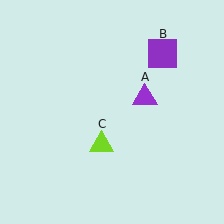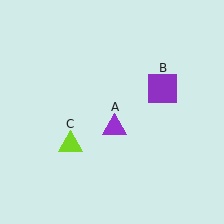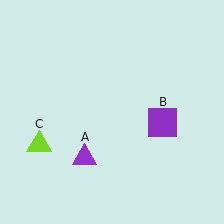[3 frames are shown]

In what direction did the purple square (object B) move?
The purple square (object B) moved down.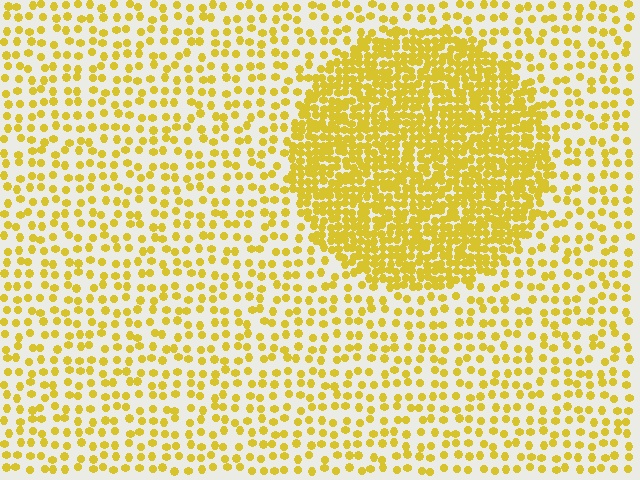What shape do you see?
I see a circle.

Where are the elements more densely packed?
The elements are more densely packed inside the circle boundary.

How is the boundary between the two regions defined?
The boundary is defined by a change in element density (approximately 2.7x ratio). All elements are the same color, size, and shape.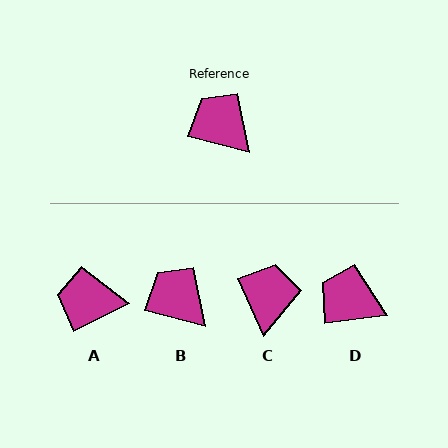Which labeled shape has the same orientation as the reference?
B.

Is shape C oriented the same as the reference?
No, it is off by about 52 degrees.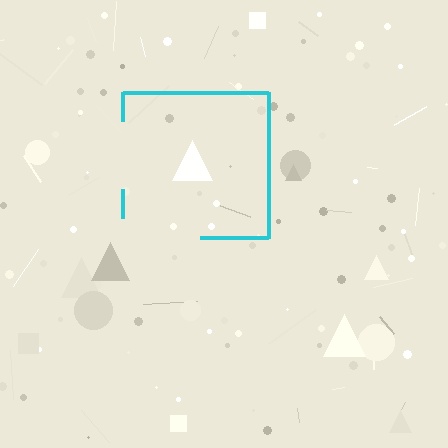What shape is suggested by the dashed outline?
The dashed outline suggests a square.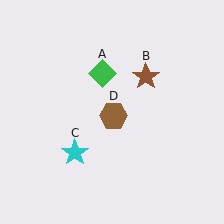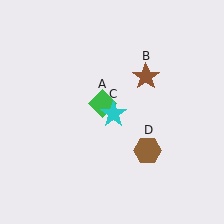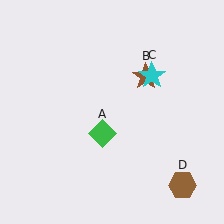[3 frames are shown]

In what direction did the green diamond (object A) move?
The green diamond (object A) moved down.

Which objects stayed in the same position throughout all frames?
Brown star (object B) remained stationary.